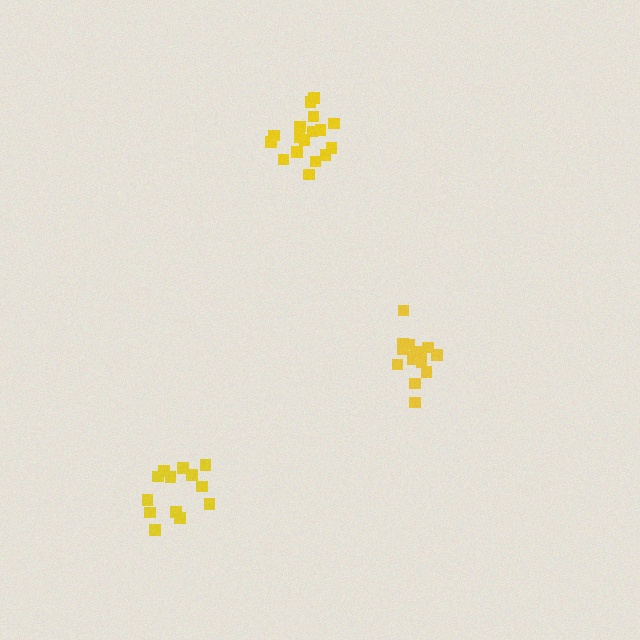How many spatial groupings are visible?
There are 3 spatial groupings.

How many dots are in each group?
Group 1: 15 dots, Group 2: 17 dots, Group 3: 13 dots (45 total).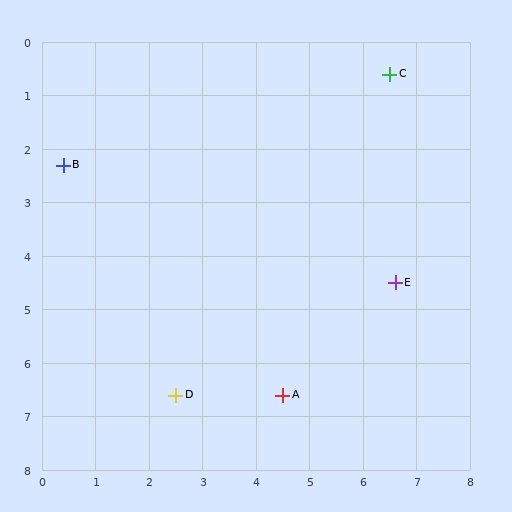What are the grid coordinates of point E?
Point E is at approximately (6.6, 4.5).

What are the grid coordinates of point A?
Point A is at approximately (4.5, 6.6).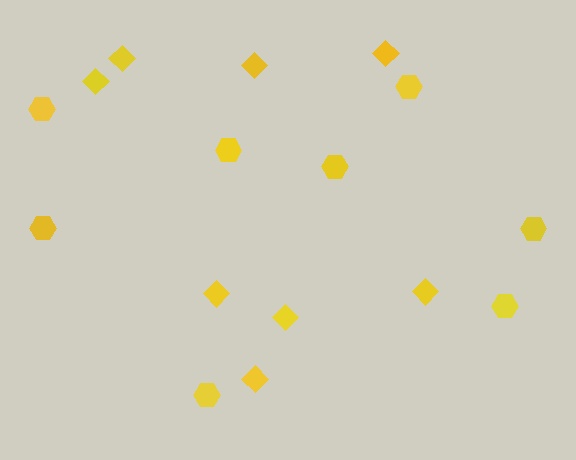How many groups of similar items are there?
There are 2 groups: one group of diamonds (8) and one group of hexagons (8).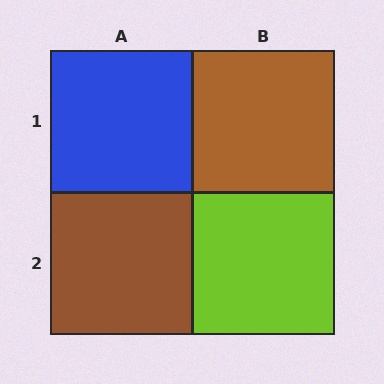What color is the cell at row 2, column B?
Lime.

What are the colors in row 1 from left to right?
Blue, brown.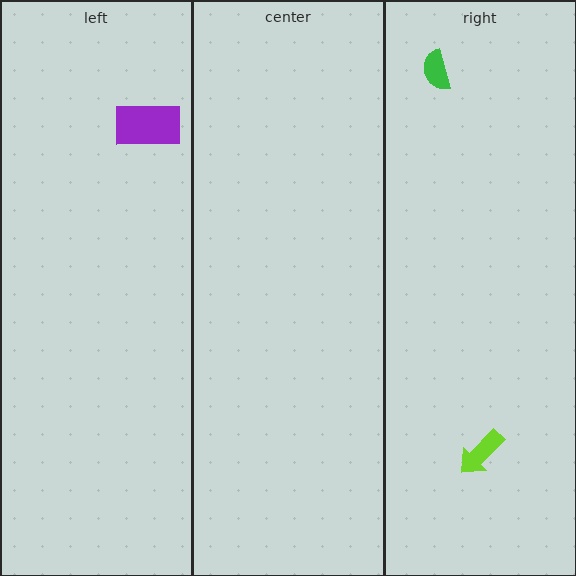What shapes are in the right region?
The green semicircle, the lime arrow.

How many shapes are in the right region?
2.